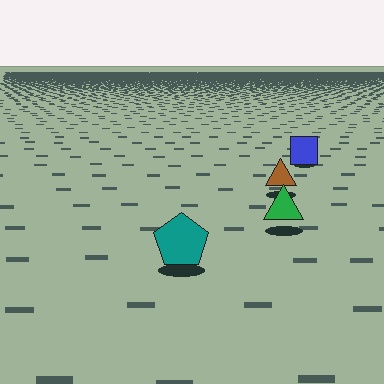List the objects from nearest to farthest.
From nearest to farthest: the teal pentagon, the green triangle, the brown triangle, the blue square.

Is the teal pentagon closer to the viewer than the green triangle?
Yes. The teal pentagon is closer — you can tell from the texture gradient: the ground texture is coarser near it.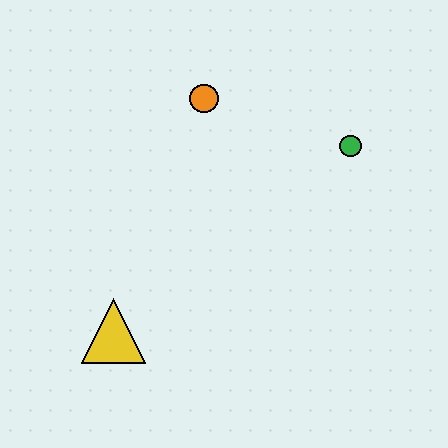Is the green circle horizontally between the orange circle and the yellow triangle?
No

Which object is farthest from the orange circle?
The yellow triangle is farthest from the orange circle.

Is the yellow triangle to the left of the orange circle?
Yes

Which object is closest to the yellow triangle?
The orange circle is closest to the yellow triangle.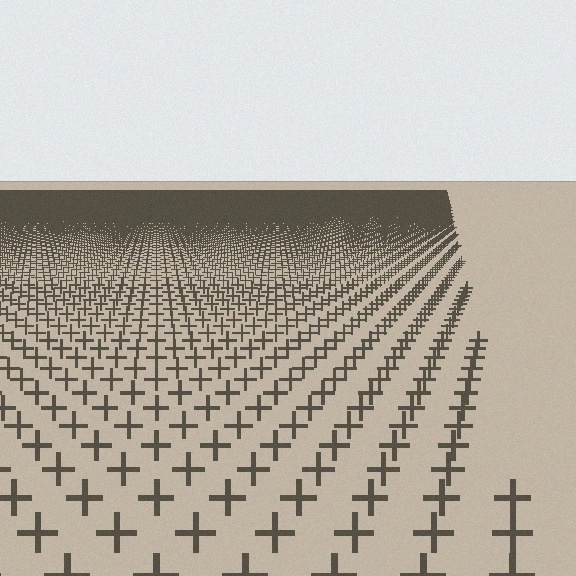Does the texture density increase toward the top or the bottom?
Density increases toward the top.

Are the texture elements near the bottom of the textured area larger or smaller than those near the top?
Larger. Near the bottom, elements are closer to the viewer and appear at a bigger on-screen size.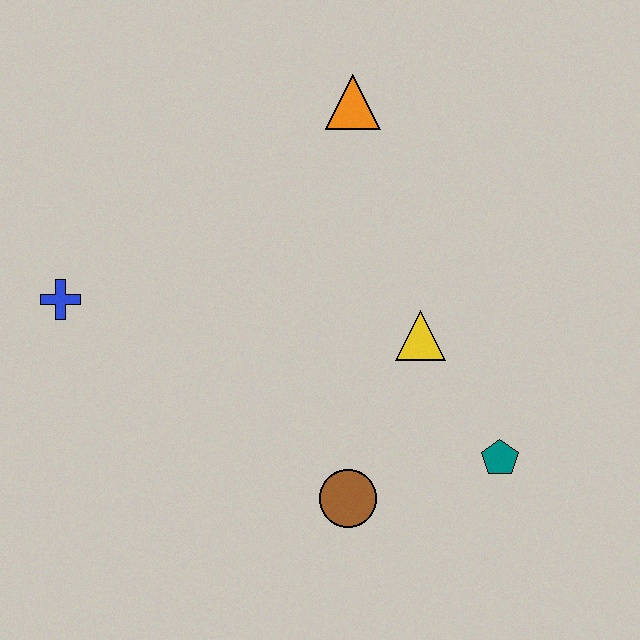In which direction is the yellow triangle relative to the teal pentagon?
The yellow triangle is above the teal pentagon.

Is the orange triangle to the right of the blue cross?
Yes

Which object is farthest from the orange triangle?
The brown circle is farthest from the orange triangle.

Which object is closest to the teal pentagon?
The yellow triangle is closest to the teal pentagon.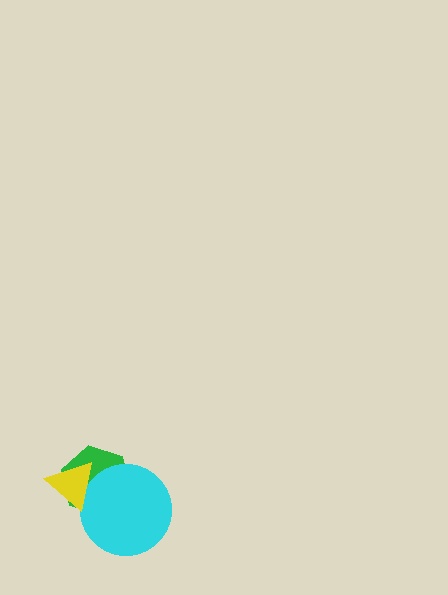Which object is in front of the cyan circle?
The yellow triangle is in front of the cyan circle.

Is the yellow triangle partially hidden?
No, no other shape covers it.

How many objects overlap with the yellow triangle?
2 objects overlap with the yellow triangle.